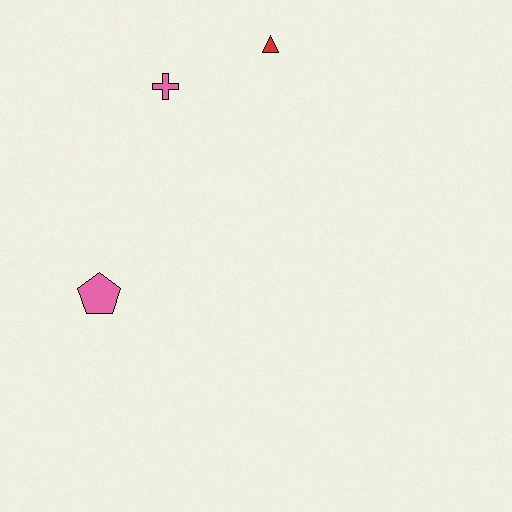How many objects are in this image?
There are 3 objects.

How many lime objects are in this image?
There are no lime objects.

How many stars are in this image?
There are no stars.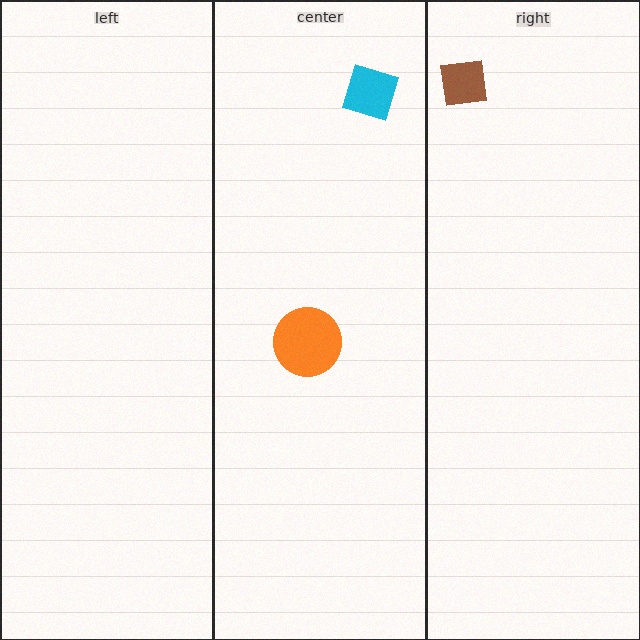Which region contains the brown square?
The right region.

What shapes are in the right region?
The brown square.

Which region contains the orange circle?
The center region.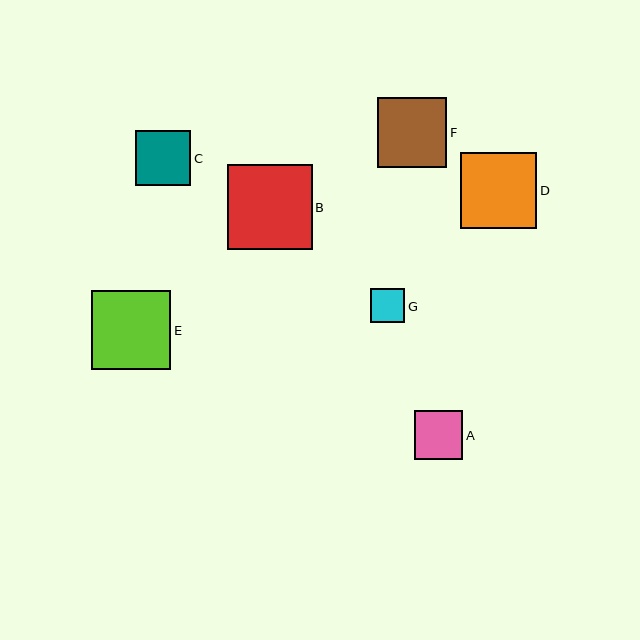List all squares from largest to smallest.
From largest to smallest: B, E, D, F, C, A, G.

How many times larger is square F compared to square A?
Square F is approximately 1.4 times the size of square A.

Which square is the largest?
Square B is the largest with a size of approximately 85 pixels.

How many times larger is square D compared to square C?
Square D is approximately 1.4 times the size of square C.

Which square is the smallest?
Square G is the smallest with a size of approximately 34 pixels.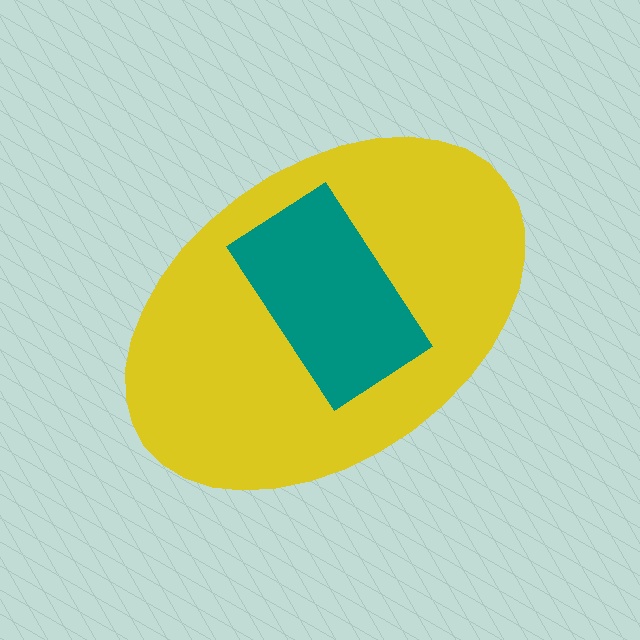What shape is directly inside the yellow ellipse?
The teal rectangle.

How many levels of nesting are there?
2.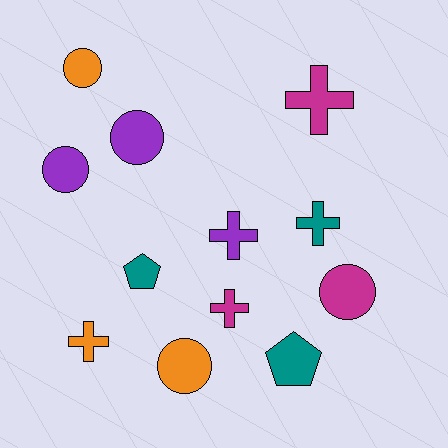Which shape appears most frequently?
Cross, with 5 objects.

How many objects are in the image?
There are 12 objects.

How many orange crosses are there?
There is 1 orange cross.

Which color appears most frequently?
Purple, with 3 objects.